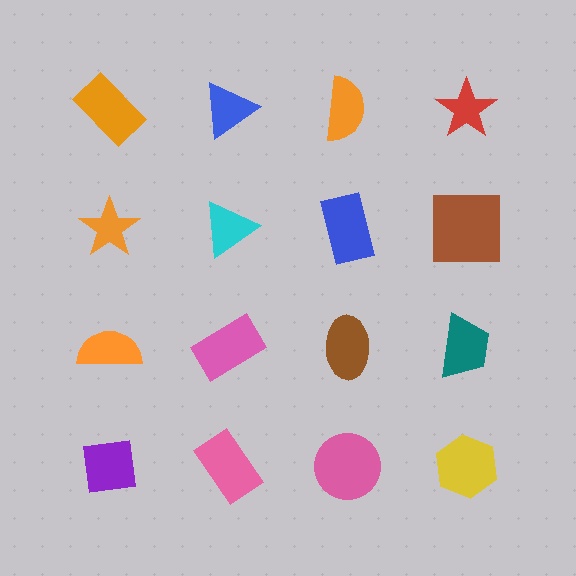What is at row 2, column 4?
A brown square.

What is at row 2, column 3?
A blue rectangle.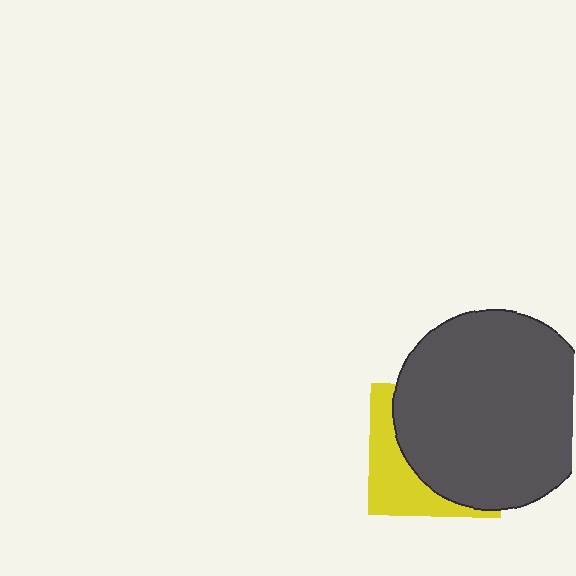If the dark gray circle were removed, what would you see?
You would see the complete yellow square.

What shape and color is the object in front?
The object in front is a dark gray circle.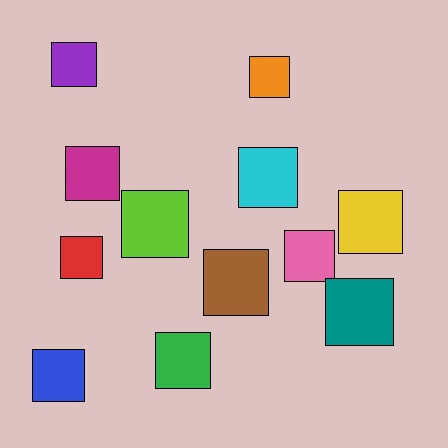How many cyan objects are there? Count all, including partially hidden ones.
There is 1 cyan object.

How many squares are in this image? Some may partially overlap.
There are 12 squares.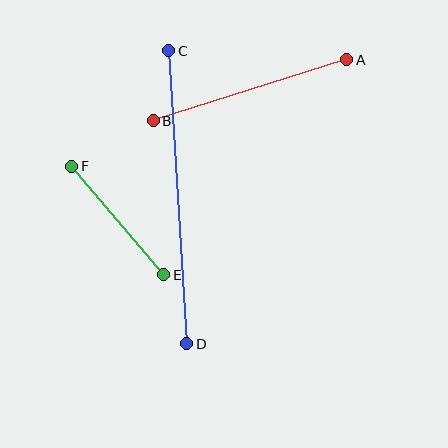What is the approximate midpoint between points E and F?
The midpoint is at approximately (118, 221) pixels.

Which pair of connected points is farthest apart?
Points C and D are farthest apart.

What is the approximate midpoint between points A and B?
The midpoint is at approximately (250, 90) pixels.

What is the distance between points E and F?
The distance is approximately 142 pixels.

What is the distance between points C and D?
The distance is approximately 294 pixels.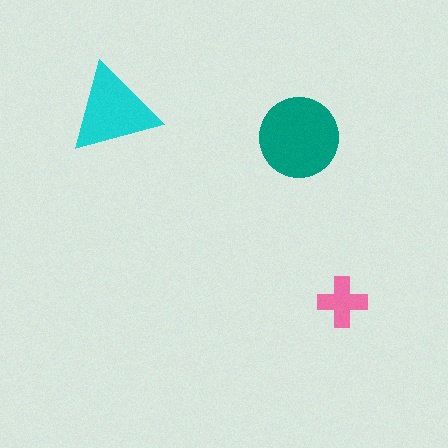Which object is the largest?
The teal circle.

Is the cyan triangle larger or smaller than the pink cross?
Larger.